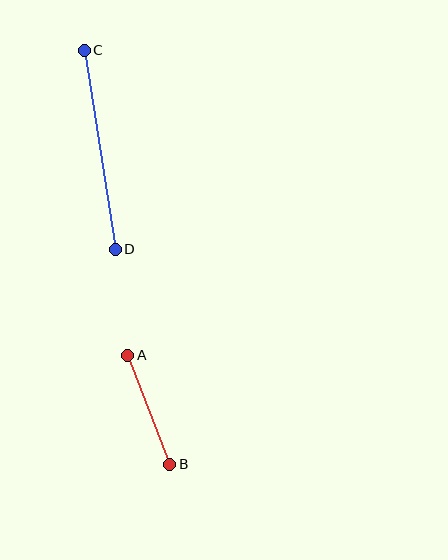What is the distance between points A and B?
The distance is approximately 117 pixels.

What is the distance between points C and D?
The distance is approximately 201 pixels.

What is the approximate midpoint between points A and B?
The midpoint is at approximately (149, 410) pixels.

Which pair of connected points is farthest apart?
Points C and D are farthest apart.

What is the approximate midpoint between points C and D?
The midpoint is at approximately (100, 150) pixels.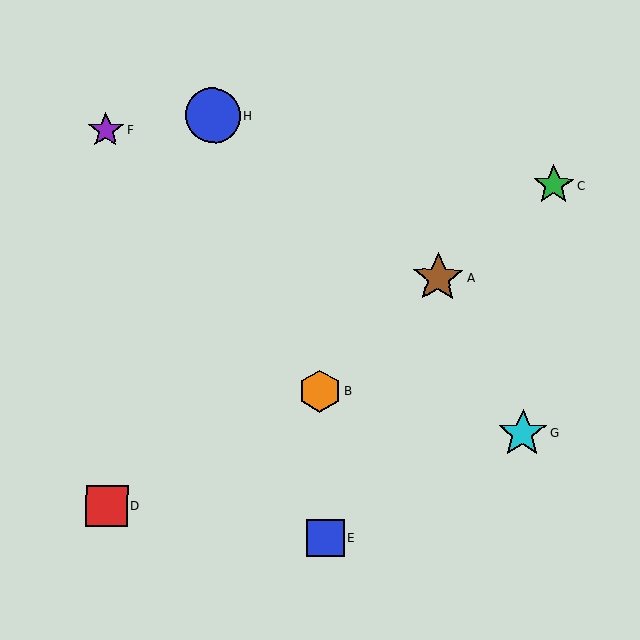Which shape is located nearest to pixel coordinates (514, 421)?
The cyan star (labeled G) at (522, 433) is nearest to that location.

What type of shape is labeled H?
Shape H is a blue circle.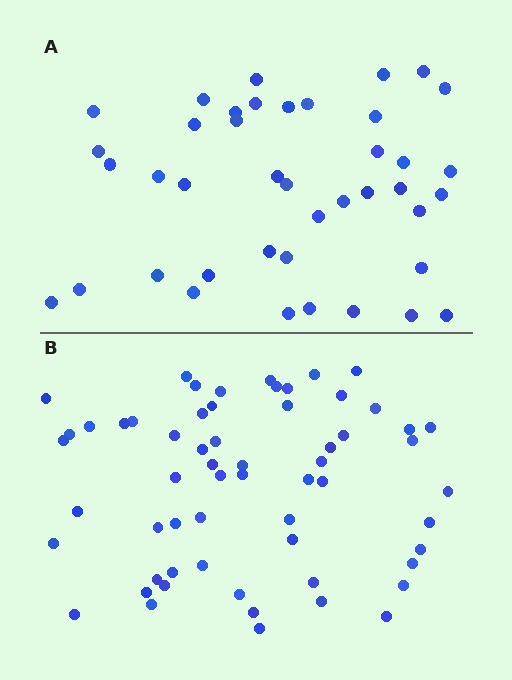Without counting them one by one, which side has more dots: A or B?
Region B (the bottom region) has more dots.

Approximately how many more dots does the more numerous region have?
Region B has approximately 20 more dots than region A.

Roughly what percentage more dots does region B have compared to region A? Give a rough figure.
About 45% more.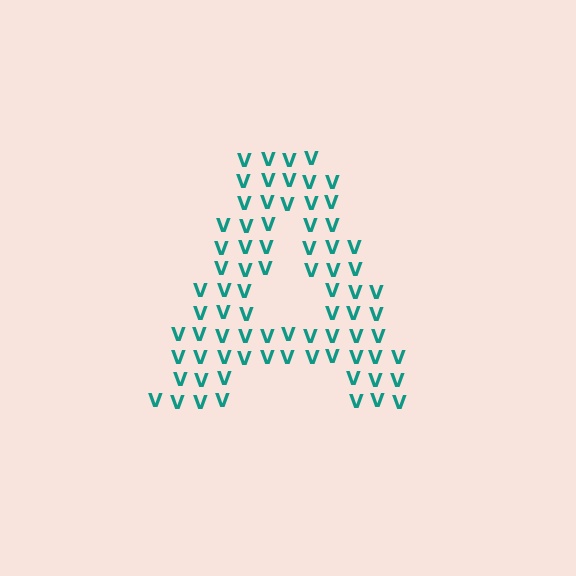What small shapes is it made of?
It is made of small letter V's.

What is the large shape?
The large shape is the letter A.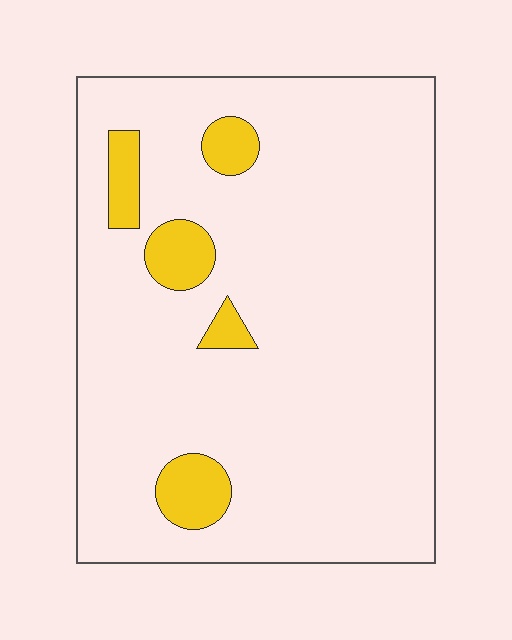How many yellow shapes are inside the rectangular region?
5.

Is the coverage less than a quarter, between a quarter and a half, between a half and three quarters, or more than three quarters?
Less than a quarter.